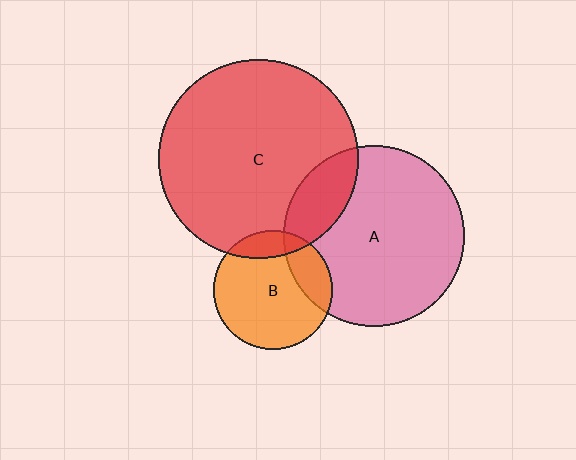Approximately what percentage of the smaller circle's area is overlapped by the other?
Approximately 15%.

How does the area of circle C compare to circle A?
Approximately 1.2 times.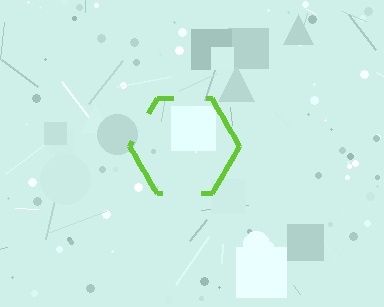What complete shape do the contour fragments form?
The contour fragments form a hexagon.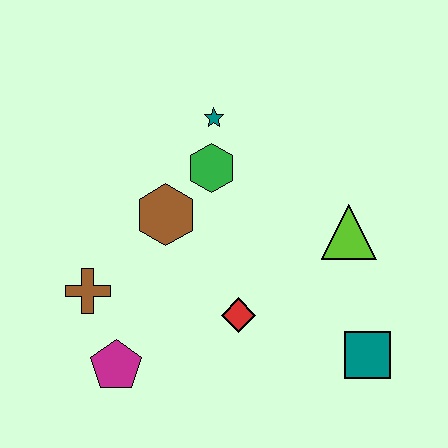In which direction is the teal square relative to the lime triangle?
The teal square is below the lime triangle.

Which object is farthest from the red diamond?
The teal star is farthest from the red diamond.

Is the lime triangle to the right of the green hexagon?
Yes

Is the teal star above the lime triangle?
Yes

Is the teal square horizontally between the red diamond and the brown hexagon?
No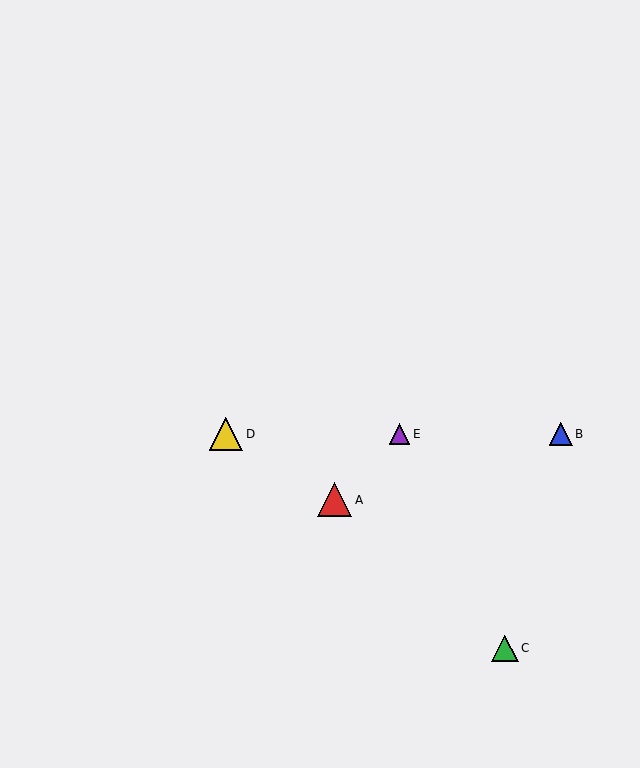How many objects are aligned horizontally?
3 objects (B, D, E) are aligned horizontally.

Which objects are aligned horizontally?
Objects B, D, E are aligned horizontally.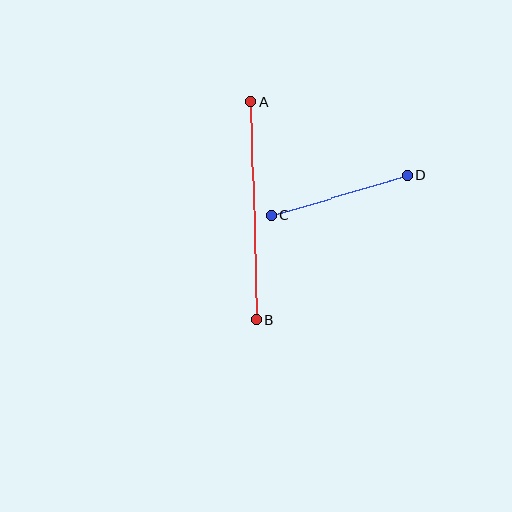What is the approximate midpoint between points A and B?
The midpoint is at approximately (254, 211) pixels.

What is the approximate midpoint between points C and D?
The midpoint is at approximately (339, 195) pixels.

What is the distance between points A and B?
The distance is approximately 218 pixels.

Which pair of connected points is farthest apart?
Points A and B are farthest apart.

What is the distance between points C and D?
The distance is approximately 143 pixels.